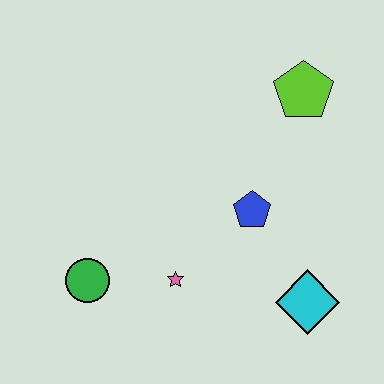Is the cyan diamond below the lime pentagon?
Yes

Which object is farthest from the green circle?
The lime pentagon is farthest from the green circle.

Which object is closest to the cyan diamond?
The blue pentagon is closest to the cyan diamond.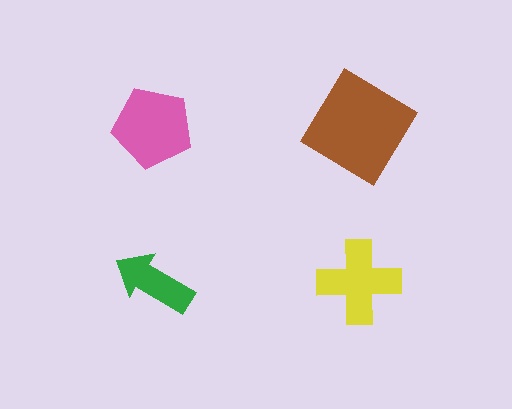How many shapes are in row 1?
2 shapes.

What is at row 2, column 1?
A green arrow.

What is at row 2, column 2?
A yellow cross.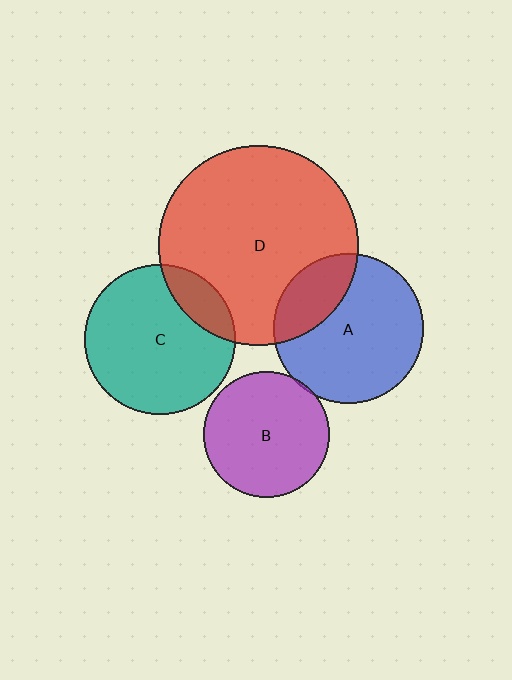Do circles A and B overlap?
Yes.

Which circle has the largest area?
Circle D (red).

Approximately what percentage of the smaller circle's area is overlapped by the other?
Approximately 5%.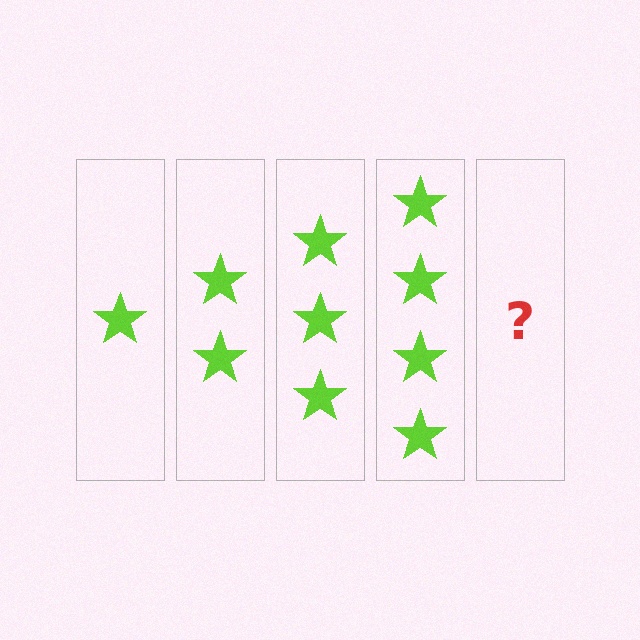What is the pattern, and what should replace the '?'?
The pattern is that each step adds one more star. The '?' should be 5 stars.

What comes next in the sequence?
The next element should be 5 stars.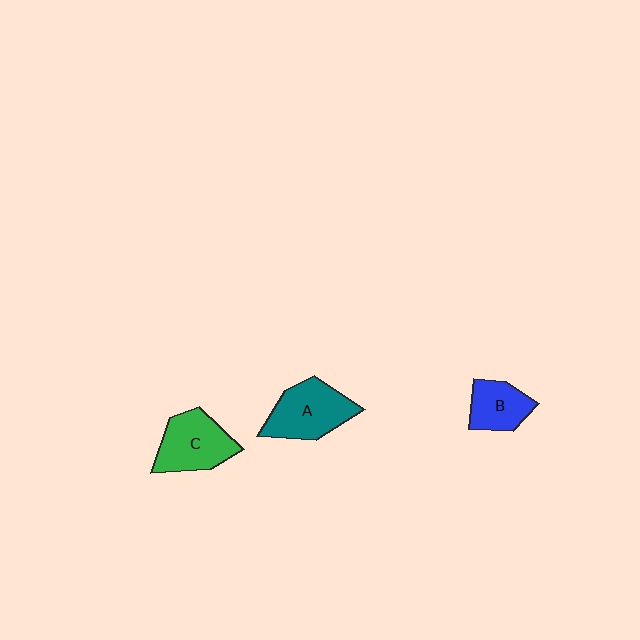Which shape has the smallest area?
Shape B (blue).